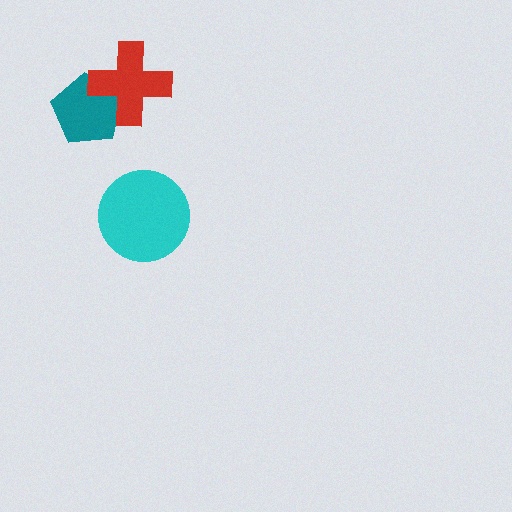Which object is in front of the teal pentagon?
The red cross is in front of the teal pentagon.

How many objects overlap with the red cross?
1 object overlaps with the red cross.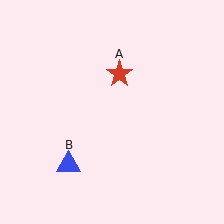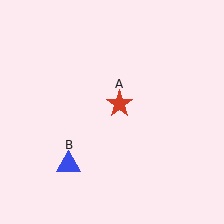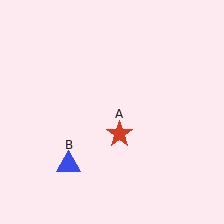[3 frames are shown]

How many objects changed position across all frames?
1 object changed position: red star (object A).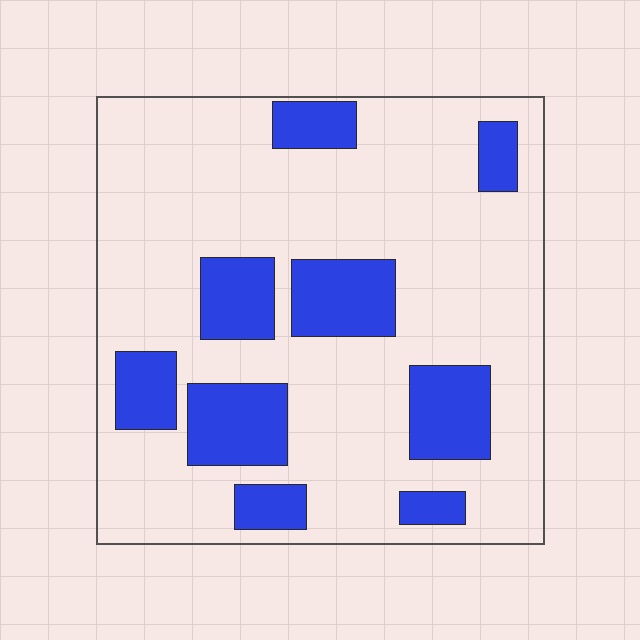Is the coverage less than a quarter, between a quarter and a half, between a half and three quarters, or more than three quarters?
Less than a quarter.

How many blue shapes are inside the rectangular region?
9.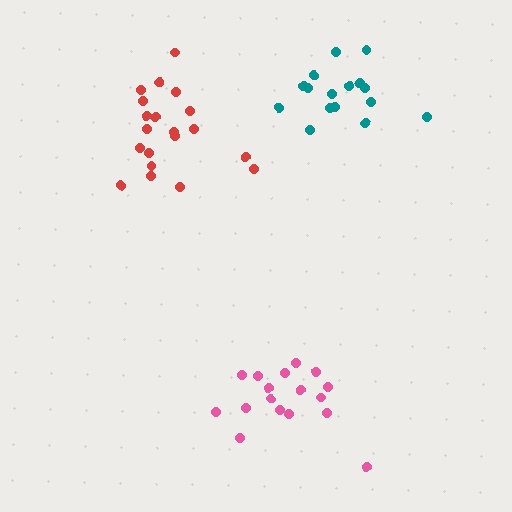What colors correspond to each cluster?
The clusters are colored: teal, red, pink.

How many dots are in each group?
Group 1: 16 dots, Group 2: 20 dots, Group 3: 17 dots (53 total).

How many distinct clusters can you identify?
There are 3 distinct clusters.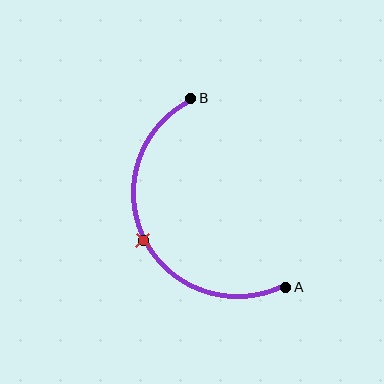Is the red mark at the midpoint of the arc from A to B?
Yes. The red mark lies on the arc at equal arc-length from both A and B — it is the arc midpoint.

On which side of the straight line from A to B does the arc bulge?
The arc bulges to the left of the straight line connecting A and B.